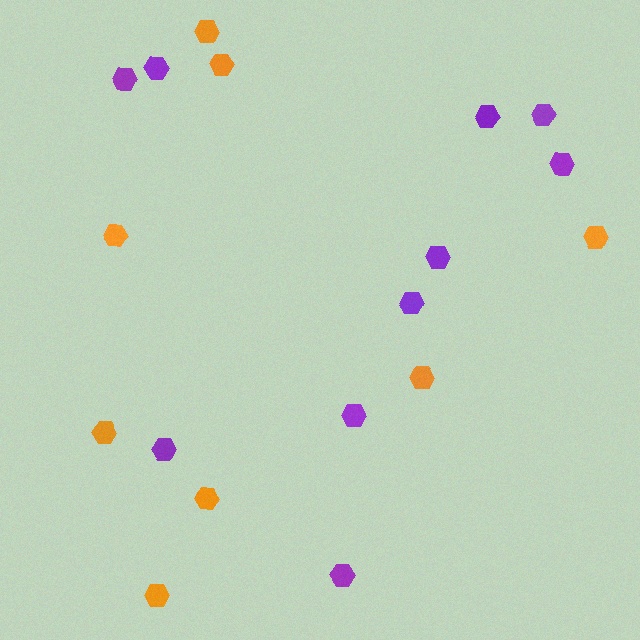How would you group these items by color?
There are 2 groups: one group of orange hexagons (8) and one group of purple hexagons (10).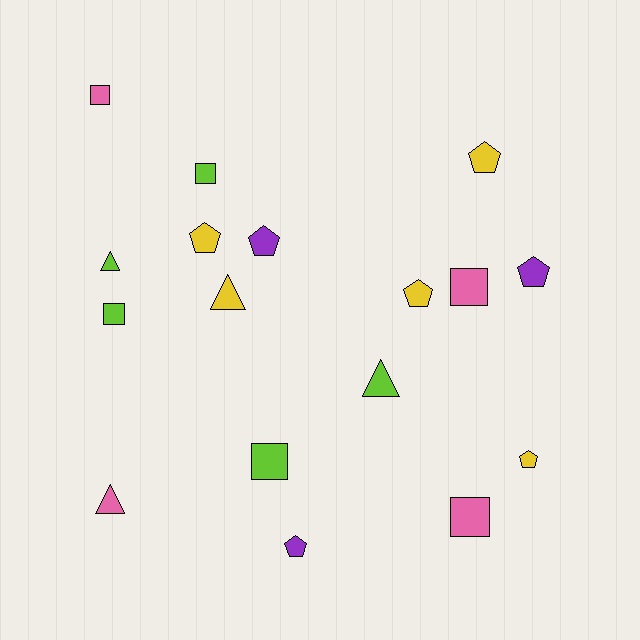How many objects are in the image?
There are 17 objects.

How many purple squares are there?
There are no purple squares.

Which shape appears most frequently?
Pentagon, with 7 objects.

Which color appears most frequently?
Yellow, with 5 objects.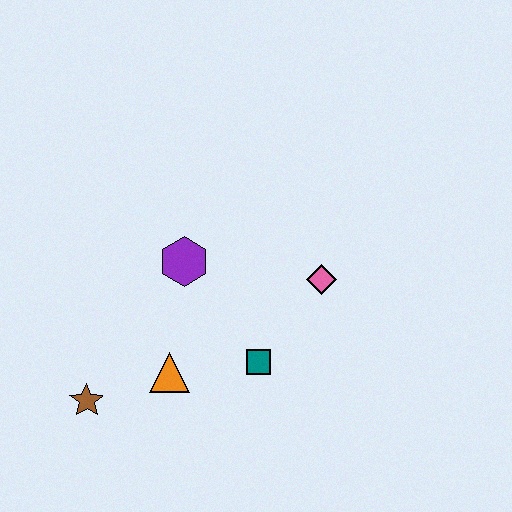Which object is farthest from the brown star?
The pink diamond is farthest from the brown star.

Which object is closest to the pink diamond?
The teal square is closest to the pink diamond.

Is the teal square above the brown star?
Yes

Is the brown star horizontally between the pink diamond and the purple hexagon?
No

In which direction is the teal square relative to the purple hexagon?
The teal square is below the purple hexagon.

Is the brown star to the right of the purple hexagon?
No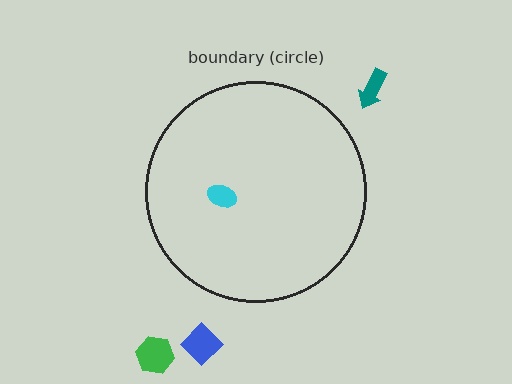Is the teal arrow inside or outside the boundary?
Outside.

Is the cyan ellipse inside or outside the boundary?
Inside.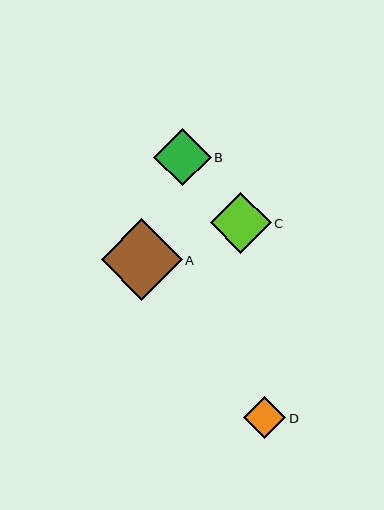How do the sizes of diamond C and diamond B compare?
Diamond C and diamond B are approximately the same size.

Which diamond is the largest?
Diamond A is the largest with a size of approximately 81 pixels.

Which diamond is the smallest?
Diamond D is the smallest with a size of approximately 42 pixels.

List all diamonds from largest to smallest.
From largest to smallest: A, C, B, D.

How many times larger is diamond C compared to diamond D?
Diamond C is approximately 1.5 times the size of diamond D.